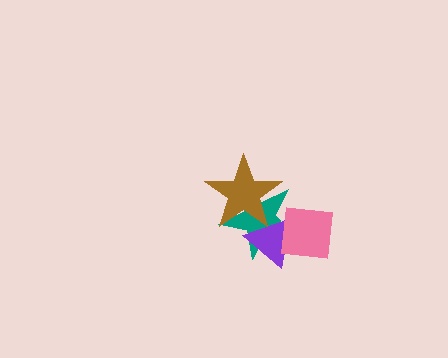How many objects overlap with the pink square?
2 objects overlap with the pink square.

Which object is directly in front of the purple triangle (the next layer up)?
The brown star is directly in front of the purple triangle.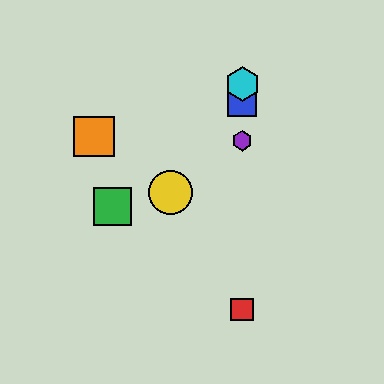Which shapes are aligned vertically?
The red square, the blue square, the purple hexagon, the cyan hexagon are aligned vertically.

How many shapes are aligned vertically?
4 shapes (the red square, the blue square, the purple hexagon, the cyan hexagon) are aligned vertically.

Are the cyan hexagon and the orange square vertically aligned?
No, the cyan hexagon is at x≈242 and the orange square is at x≈94.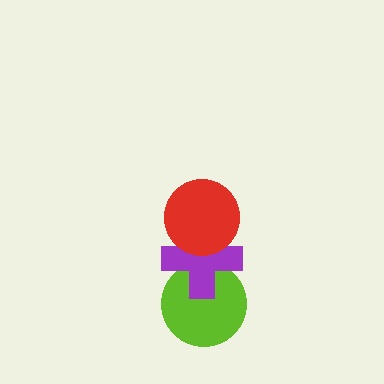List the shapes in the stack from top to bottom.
From top to bottom: the red circle, the purple cross, the lime circle.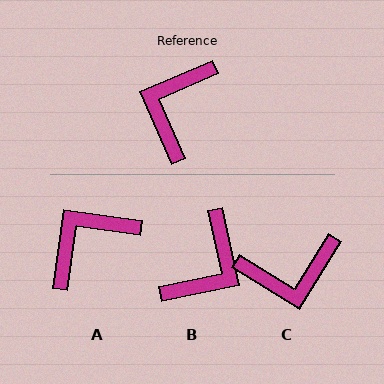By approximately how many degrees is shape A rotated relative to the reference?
Approximately 32 degrees clockwise.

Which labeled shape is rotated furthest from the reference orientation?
B, about 168 degrees away.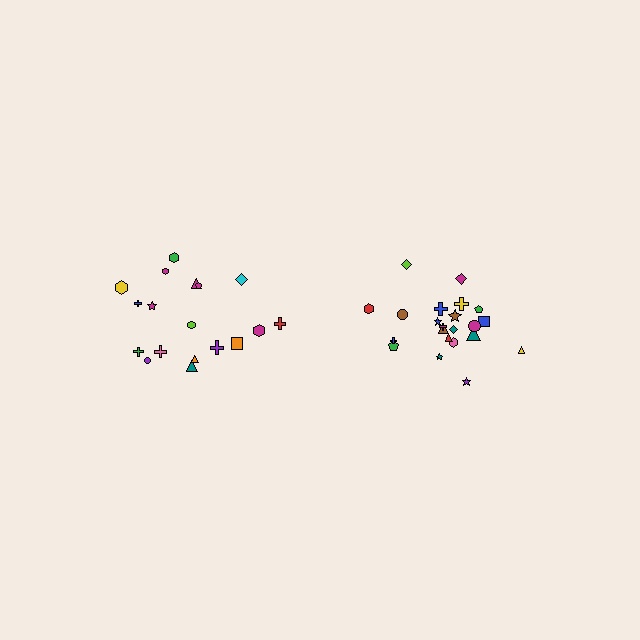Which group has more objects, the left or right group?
The right group.